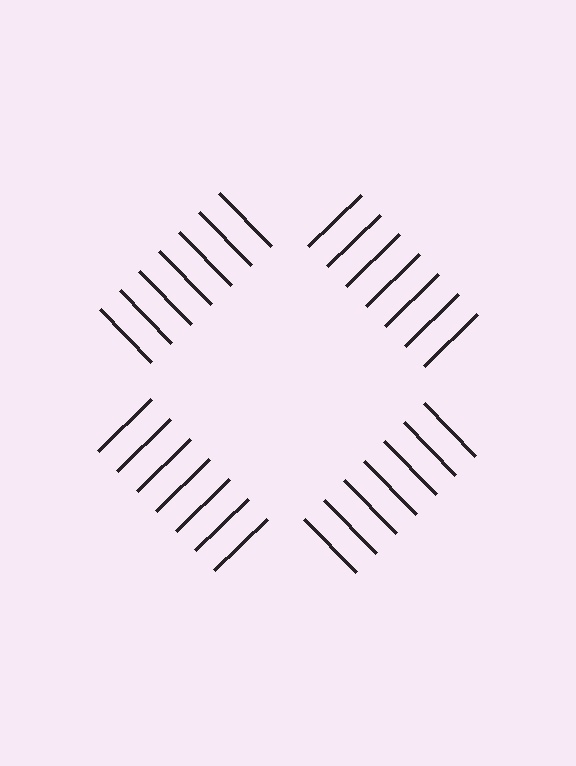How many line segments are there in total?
28 — 7 along each of the 4 edges.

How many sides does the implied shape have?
4 sides — the line-ends trace a square.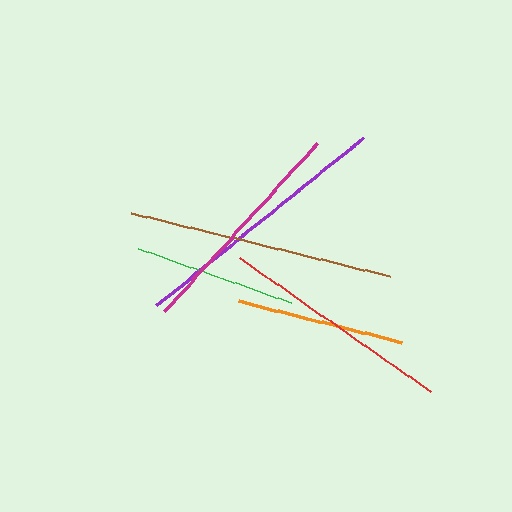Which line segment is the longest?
The purple line is the longest at approximately 267 pixels.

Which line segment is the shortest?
The green line is the shortest at approximately 163 pixels.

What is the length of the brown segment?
The brown segment is approximately 266 pixels long.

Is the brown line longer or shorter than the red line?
The brown line is longer than the red line.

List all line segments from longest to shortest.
From longest to shortest: purple, brown, red, magenta, orange, green.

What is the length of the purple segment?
The purple segment is approximately 267 pixels long.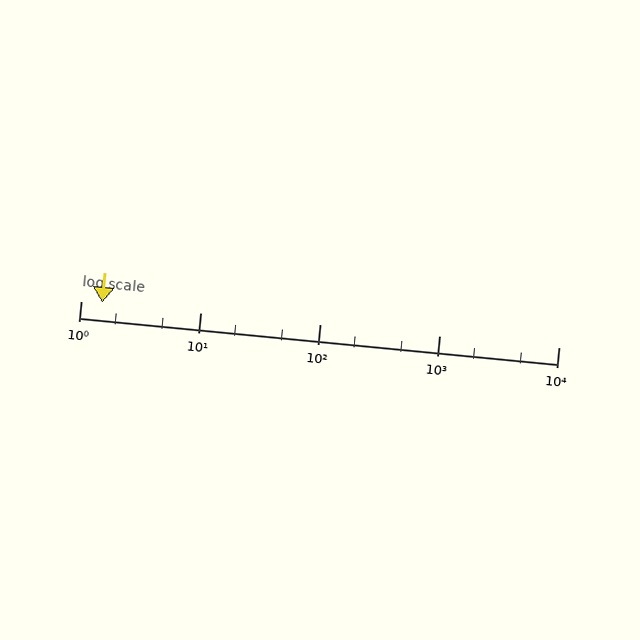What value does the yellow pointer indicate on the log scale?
The pointer indicates approximately 1.5.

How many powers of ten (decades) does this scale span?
The scale spans 4 decades, from 1 to 10000.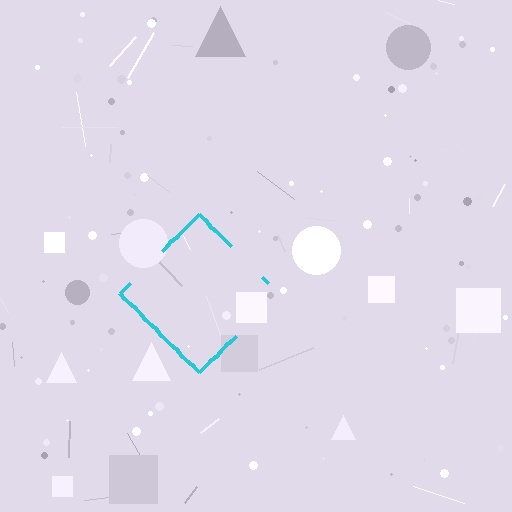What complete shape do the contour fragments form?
The contour fragments form a diamond.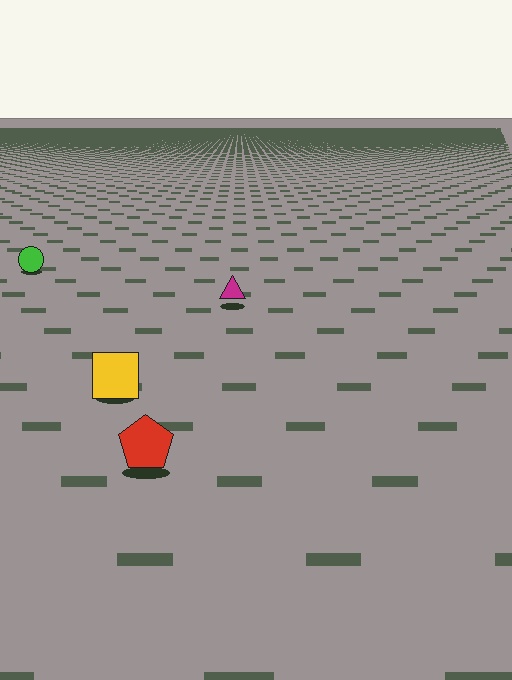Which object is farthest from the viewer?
The green circle is farthest from the viewer. It appears smaller and the ground texture around it is denser.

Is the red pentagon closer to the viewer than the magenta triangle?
Yes. The red pentagon is closer — you can tell from the texture gradient: the ground texture is coarser near it.